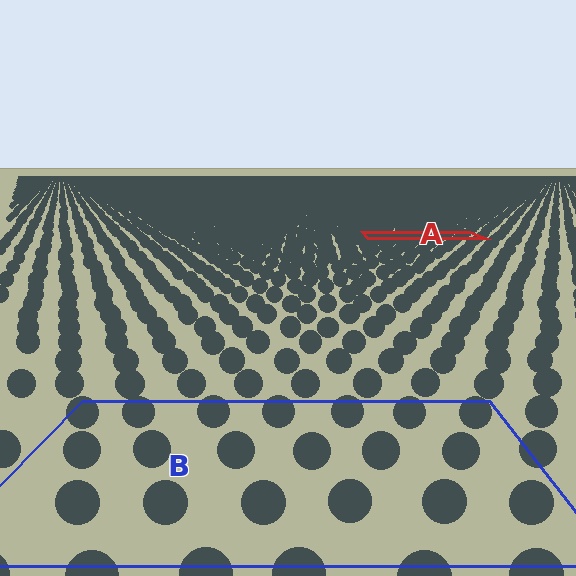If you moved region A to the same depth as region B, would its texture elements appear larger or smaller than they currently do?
They would appear larger. At a closer depth, the same texture elements are projected at a bigger on-screen size.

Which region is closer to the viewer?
Region B is closer. The texture elements there are larger and more spread out.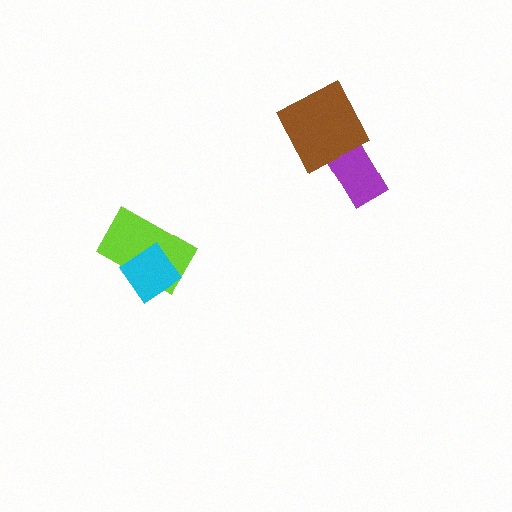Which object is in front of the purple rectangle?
The brown diamond is in front of the purple rectangle.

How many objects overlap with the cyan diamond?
1 object overlaps with the cyan diamond.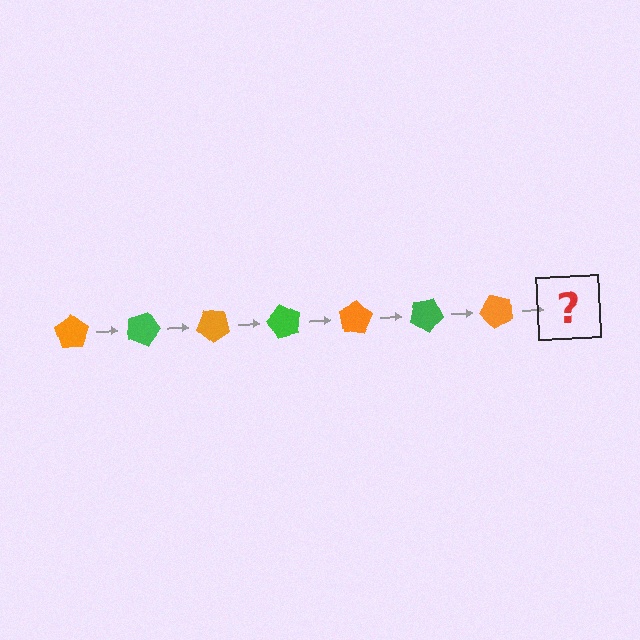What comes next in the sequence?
The next element should be a green pentagon, rotated 140 degrees from the start.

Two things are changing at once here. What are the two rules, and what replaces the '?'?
The two rules are that it rotates 20 degrees each step and the color cycles through orange and green. The '?' should be a green pentagon, rotated 140 degrees from the start.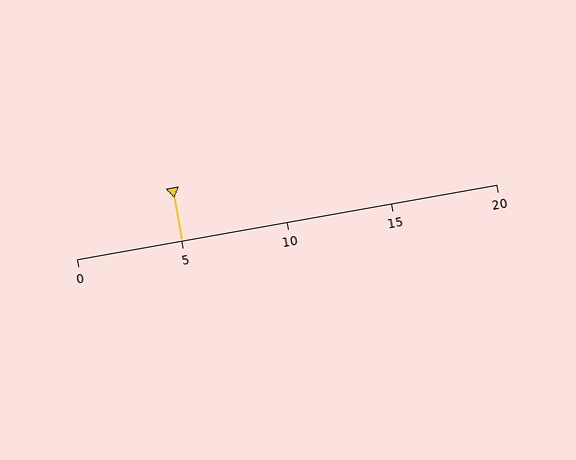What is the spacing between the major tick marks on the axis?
The major ticks are spaced 5 apart.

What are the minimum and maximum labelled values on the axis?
The axis runs from 0 to 20.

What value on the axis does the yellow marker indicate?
The marker indicates approximately 5.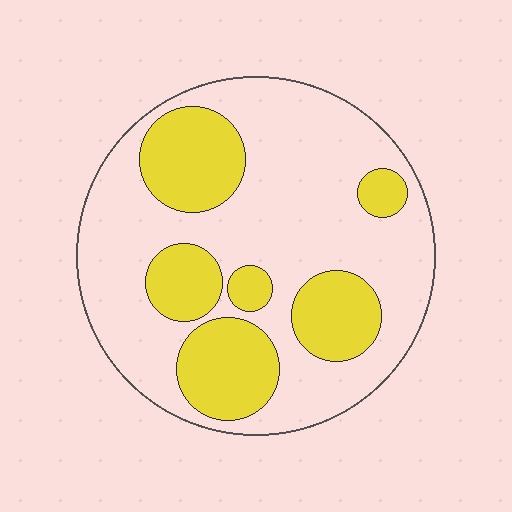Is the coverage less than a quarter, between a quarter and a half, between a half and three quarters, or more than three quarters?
Between a quarter and a half.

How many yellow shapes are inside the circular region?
6.